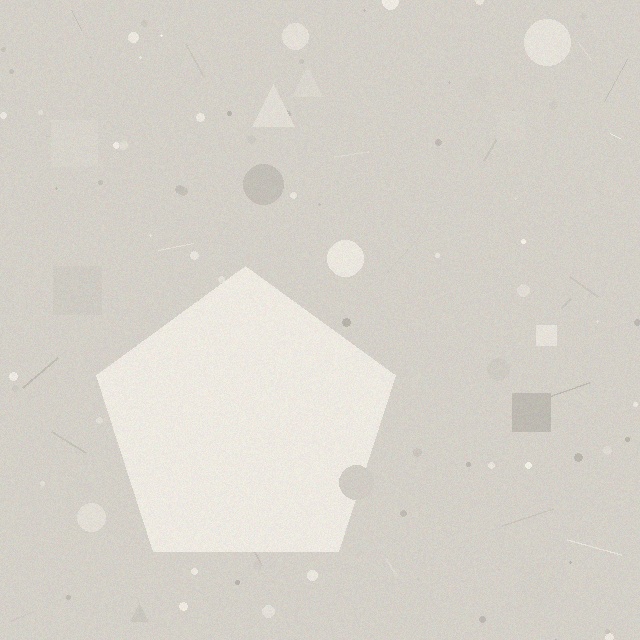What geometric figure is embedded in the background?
A pentagon is embedded in the background.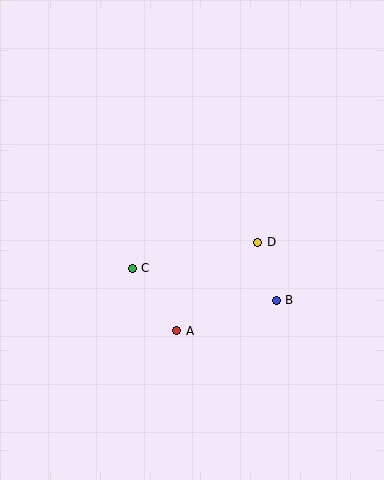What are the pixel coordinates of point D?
Point D is at (258, 242).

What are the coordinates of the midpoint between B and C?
The midpoint between B and C is at (204, 284).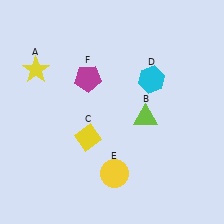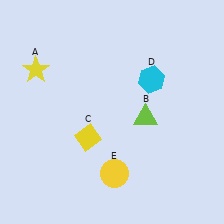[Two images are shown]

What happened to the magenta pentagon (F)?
The magenta pentagon (F) was removed in Image 2. It was in the top-left area of Image 1.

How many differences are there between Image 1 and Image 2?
There is 1 difference between the two images.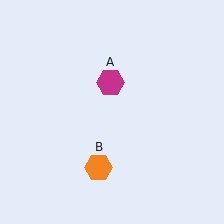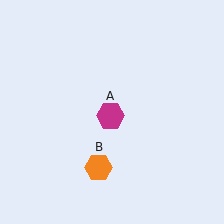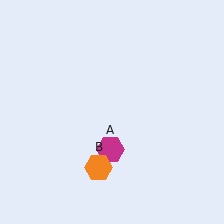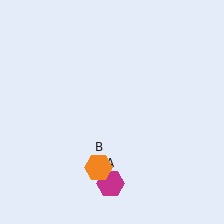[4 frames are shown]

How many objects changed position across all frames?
1 object changed position: magenta hexagon (object A).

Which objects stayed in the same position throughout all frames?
Orange hexagon (object B) remained stationary.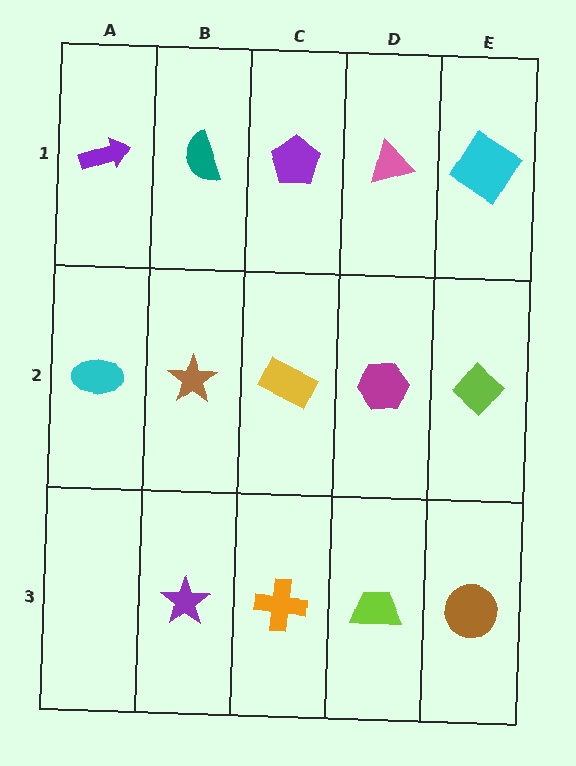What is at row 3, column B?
A purple star.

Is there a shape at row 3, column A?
No, that cell is empty.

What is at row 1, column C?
A purple pentagon.